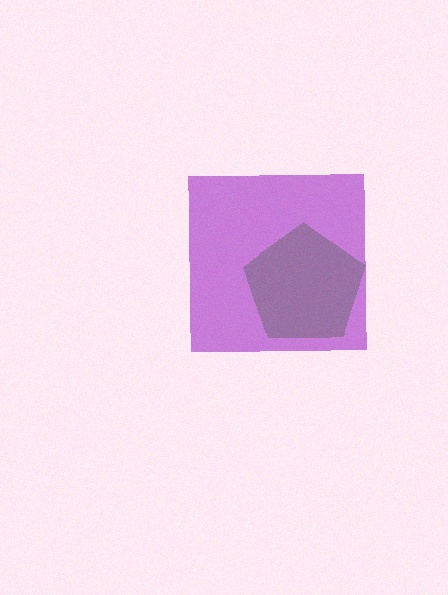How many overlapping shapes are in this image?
There are 2 overlapping shapes in the image.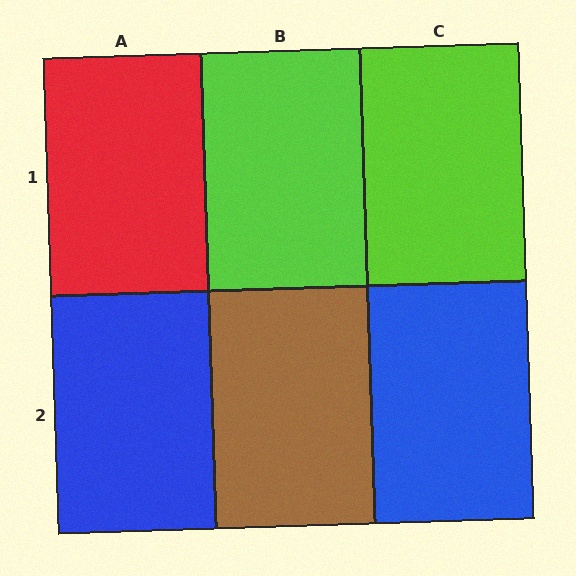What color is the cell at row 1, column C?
Lime.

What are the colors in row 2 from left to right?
Blue, brown, blue.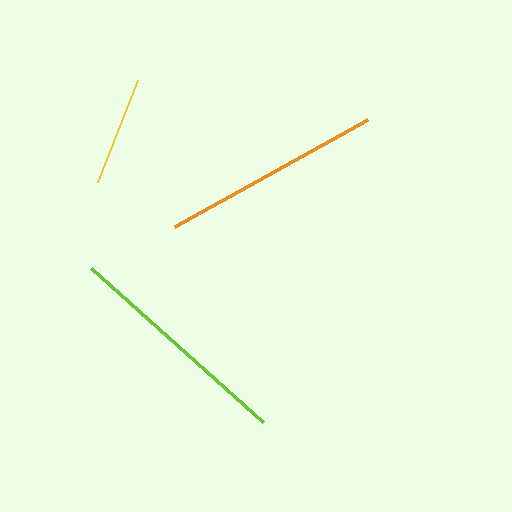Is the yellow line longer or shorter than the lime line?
The lime line is longer than the yellow line.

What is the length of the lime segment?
The lime segment is approximately 232 pixels long.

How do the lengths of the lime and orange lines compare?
The lime and orange lines are approximately the same length.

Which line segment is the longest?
The lime line is the longest at approximately 232 pixels.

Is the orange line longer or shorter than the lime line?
The lime line is longer than the orange line.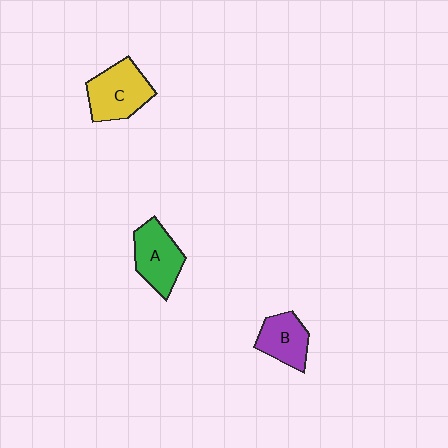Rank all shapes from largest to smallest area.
From largest to smallest: C (yellow), A (green), B (purple).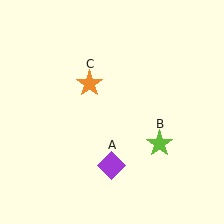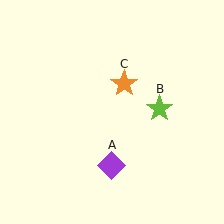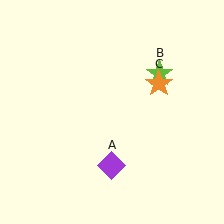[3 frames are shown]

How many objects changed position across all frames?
2 objects changed position: lime star (object B), orange star (object C).